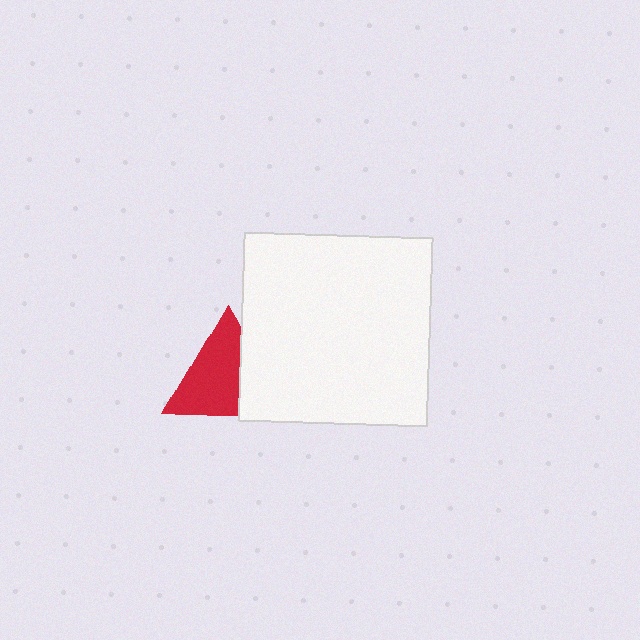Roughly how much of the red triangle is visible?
Most of it is visible (roughly 68%).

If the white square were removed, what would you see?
You would see the complete red triangle.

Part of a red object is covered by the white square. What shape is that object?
It is a triangle.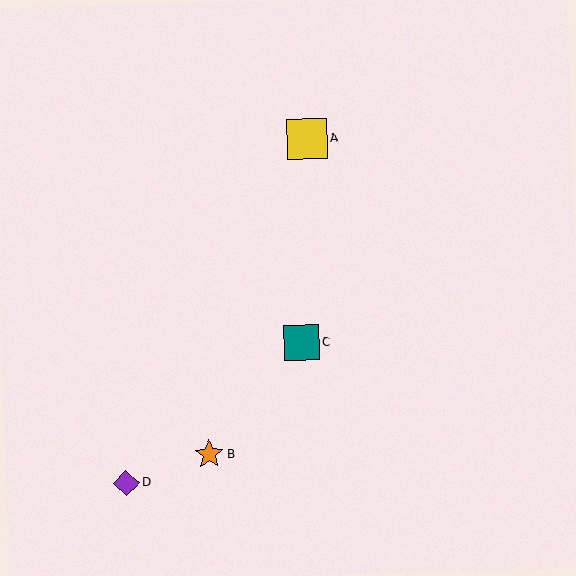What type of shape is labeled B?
Shape B is an orange star.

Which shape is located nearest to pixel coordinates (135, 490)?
The purple diamond (labeled D) at (126, 483) is nearest to that location.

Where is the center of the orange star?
The center of the orange star is at (209, 454).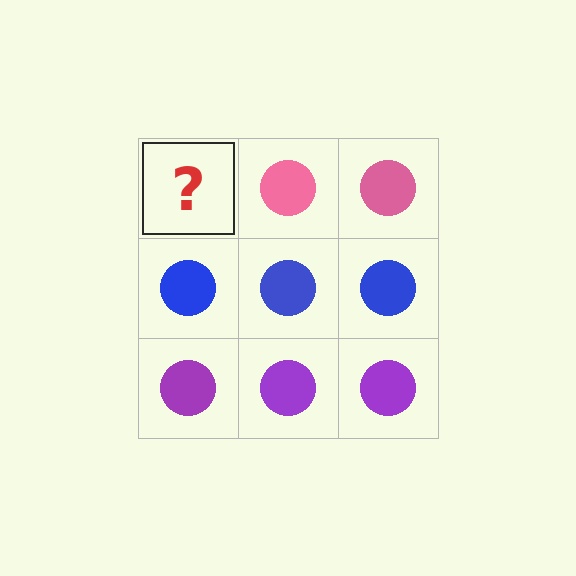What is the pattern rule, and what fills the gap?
The rule is that each row has a consistent color. The gap should be filled with a pink circle.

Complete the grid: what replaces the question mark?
The question mark should be replaced with a pink circle.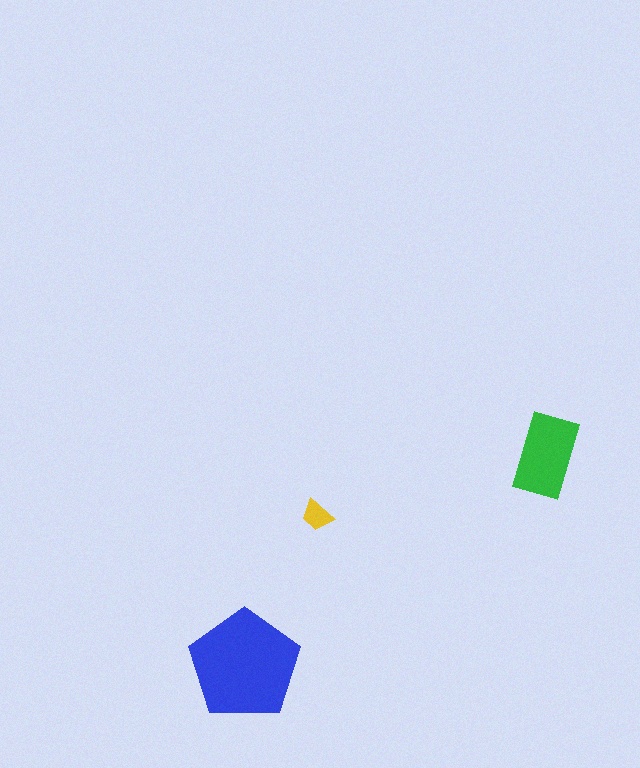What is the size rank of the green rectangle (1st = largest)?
2nd.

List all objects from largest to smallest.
The blue pentagon, the green rectangle, the yellow trapezoid.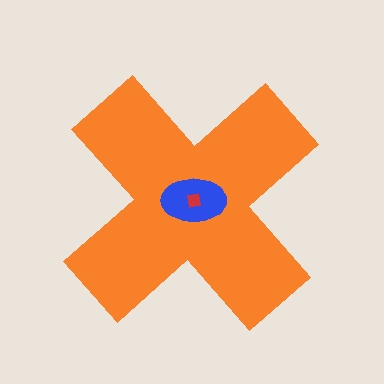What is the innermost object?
The red square.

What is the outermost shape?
The orange cross.